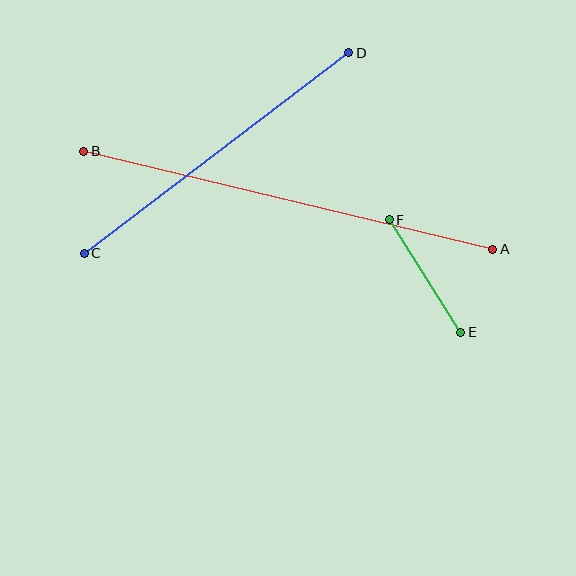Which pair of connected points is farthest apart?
Points A and B are farthest apart.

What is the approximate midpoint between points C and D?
The midpoint is at approximately (217, 153) pixels.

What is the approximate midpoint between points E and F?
The midpoint is at approximately (425, 276) pixels.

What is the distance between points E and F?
The distance is approximately 133 pixels.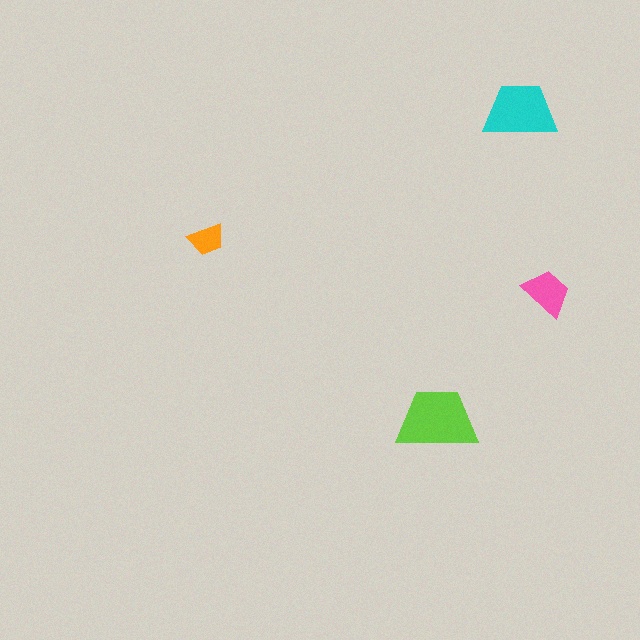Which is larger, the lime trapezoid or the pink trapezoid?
The lime one.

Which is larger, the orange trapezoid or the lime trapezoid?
The lime one.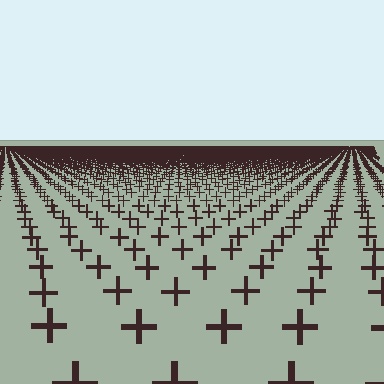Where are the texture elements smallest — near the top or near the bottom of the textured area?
Near the top.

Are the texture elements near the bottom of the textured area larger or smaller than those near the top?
Larger. Near the bottom, elements are closer to the viewer and appear at a bigger on-screen size.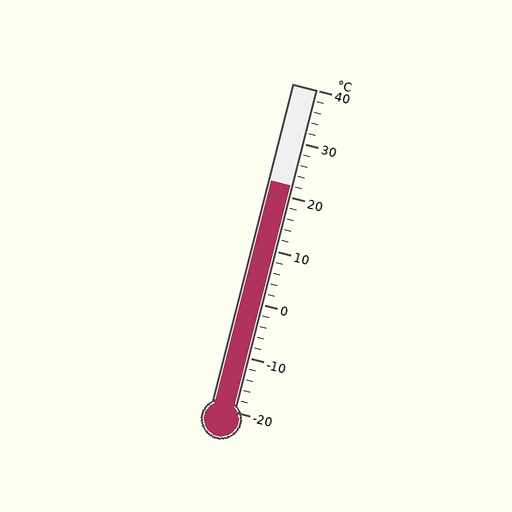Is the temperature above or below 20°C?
The temperature is above 20°C.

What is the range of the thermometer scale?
The thermometer scale ranges from -20°C to 40°C.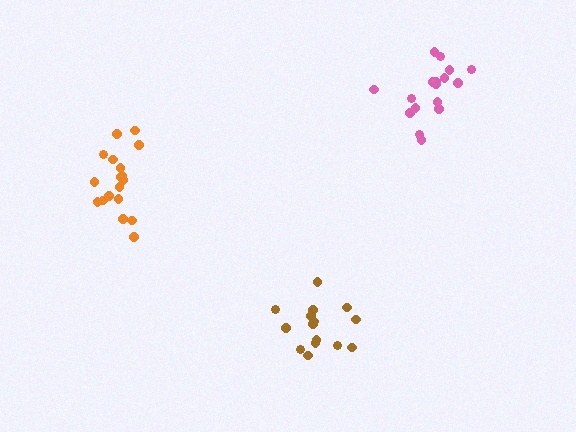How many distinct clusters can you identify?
There are 3 distinct clusters.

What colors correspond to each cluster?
The clusters are colored: brown, orange, pink.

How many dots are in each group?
Group 1: 15 dots, Group 2: 18 dots, Group 3: 17 dots (50 total).